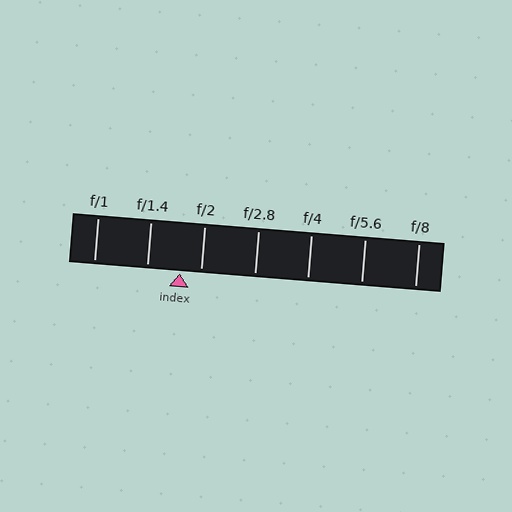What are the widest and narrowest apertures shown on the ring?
The widest aperture shown is f/1 and the narrowest is f/8.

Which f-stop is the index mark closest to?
The index mark is closest to f/2.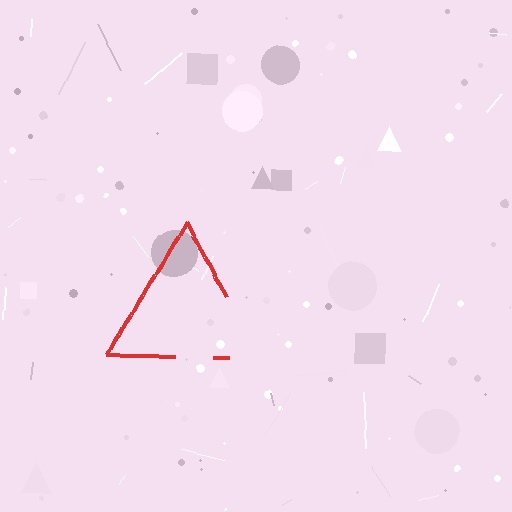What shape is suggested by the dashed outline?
The dashed outline suggests a triangle.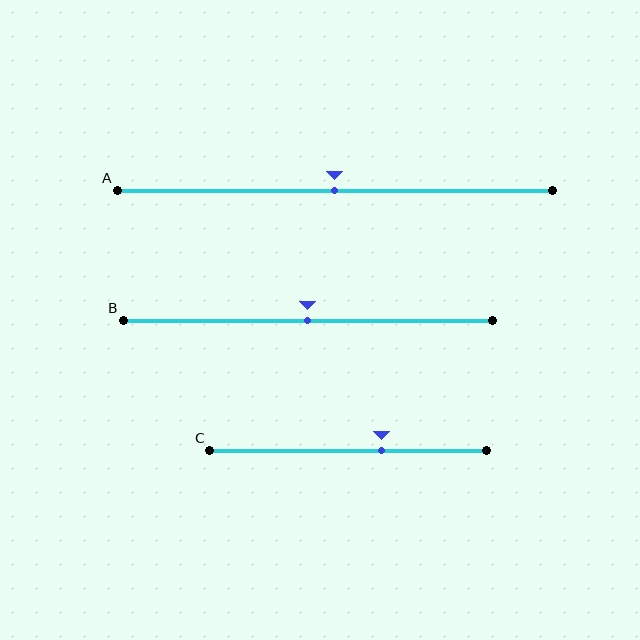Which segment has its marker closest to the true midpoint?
Segment A has its marker closest to the true midpoint.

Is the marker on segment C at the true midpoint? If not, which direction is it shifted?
No, the marker on segment C is shifted to the right by about 12% of the segment length.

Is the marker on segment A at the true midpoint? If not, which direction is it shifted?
Yes, the marker on segment A is at the true midpoint.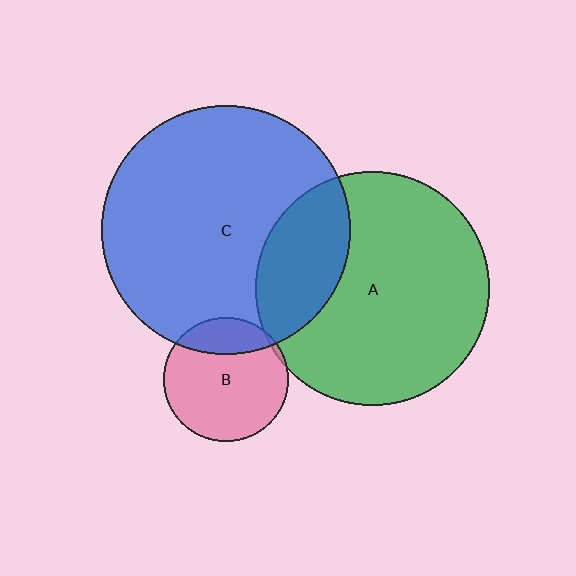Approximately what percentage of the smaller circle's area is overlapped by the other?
Approximately 20%.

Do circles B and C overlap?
Yes.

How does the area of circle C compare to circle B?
Approximately 4.0 times.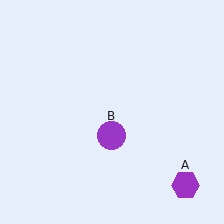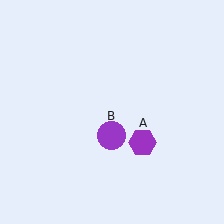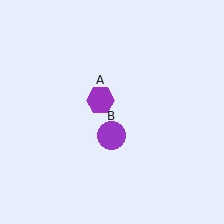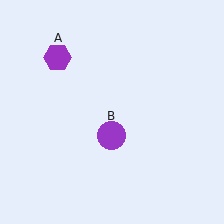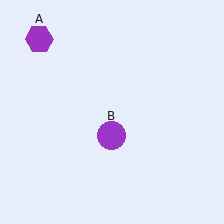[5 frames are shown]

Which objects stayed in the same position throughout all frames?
Purple circle (object B) remained stationary.